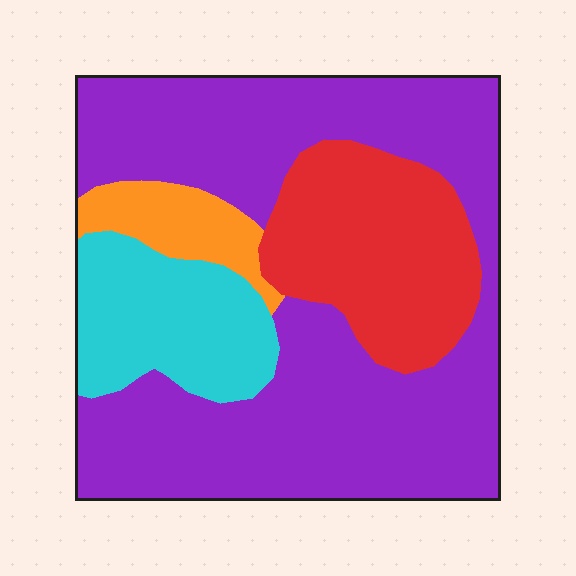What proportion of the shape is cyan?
Cyan takes up about one sixth (1/6) of the shape.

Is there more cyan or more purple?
Purple.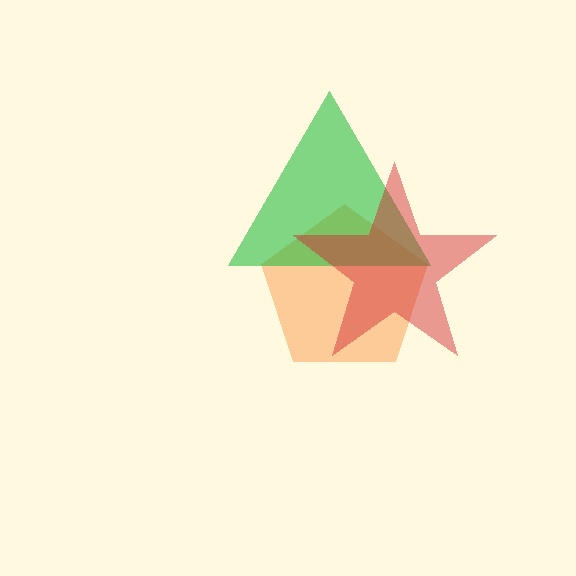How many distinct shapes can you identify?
There are 3 distinct shapes: an orange pentagon, a green triangle, a red star.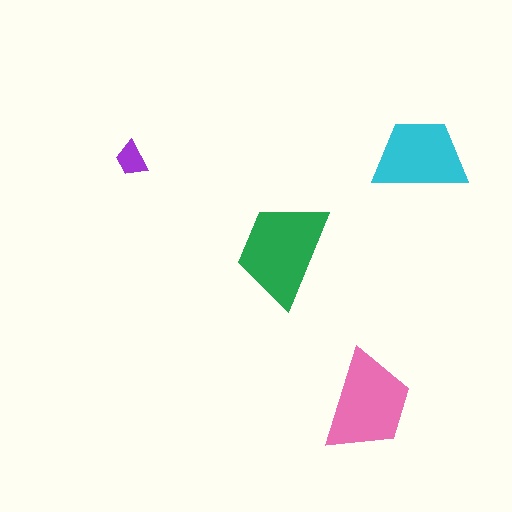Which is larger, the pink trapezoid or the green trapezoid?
The green one.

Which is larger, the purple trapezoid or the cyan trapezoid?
The cyan one.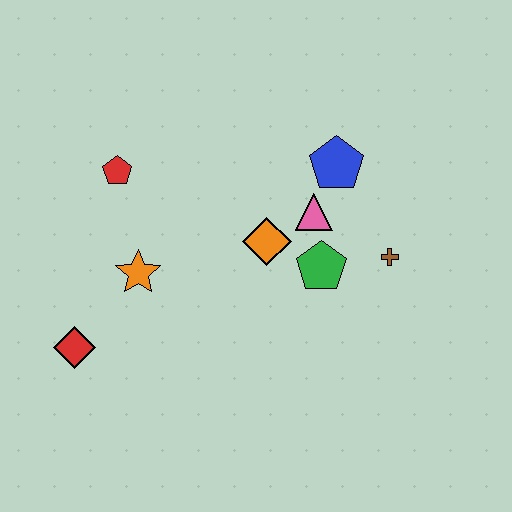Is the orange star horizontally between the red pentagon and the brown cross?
Yes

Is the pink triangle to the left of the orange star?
No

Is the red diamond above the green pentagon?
No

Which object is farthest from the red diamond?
The brown cross is farthest from the red diamond.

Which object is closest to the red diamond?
The orange star is closest to the red diamond.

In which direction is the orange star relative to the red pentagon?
The orange star is below the red pentagon.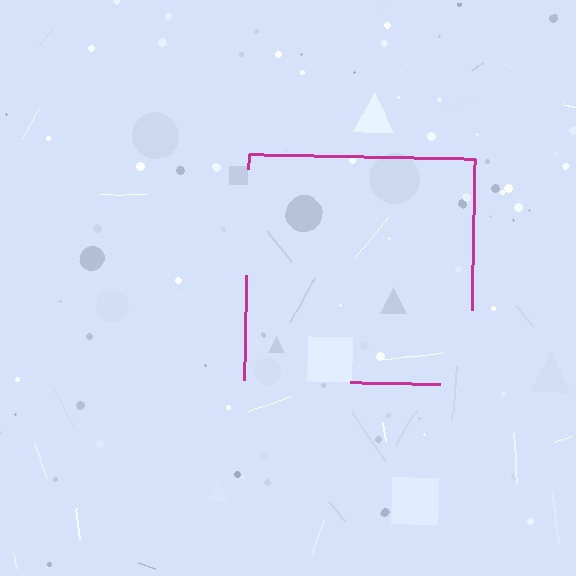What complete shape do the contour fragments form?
The contour fragments form a square.